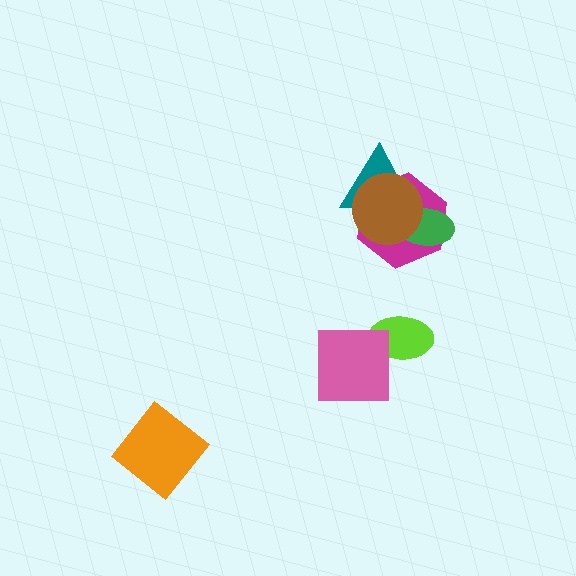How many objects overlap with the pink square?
1 object overlaps with the pink square.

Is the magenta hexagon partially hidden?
Yes, it is partially covered by another shape.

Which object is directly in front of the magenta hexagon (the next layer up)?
The green ellipse is directly in front of the magenta hexagon.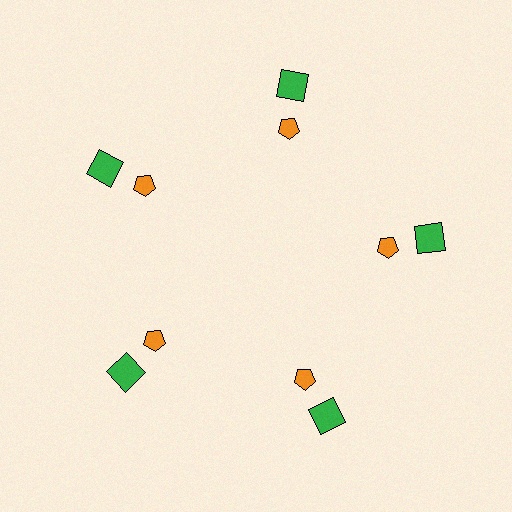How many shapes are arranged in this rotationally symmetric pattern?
There are 10 shapes, arranged in 5 groups of 2.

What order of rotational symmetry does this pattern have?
This pattern has 5-fold rotational symmetry.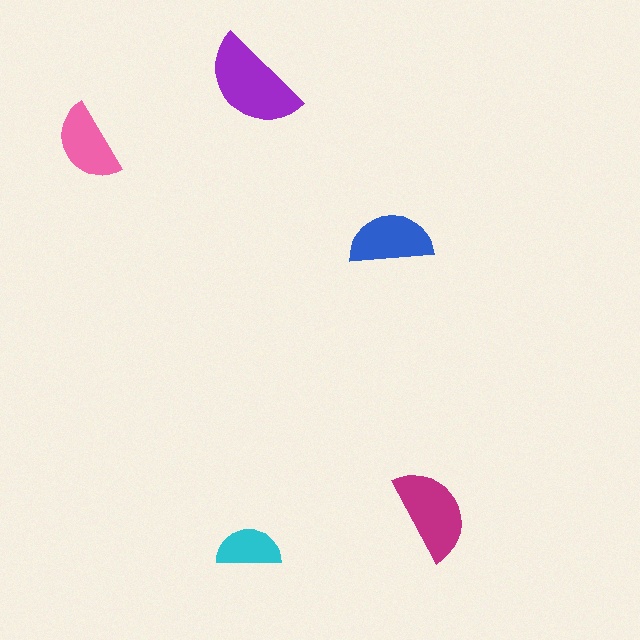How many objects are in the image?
There are 5 objects in the image.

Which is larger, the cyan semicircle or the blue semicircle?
The blue one.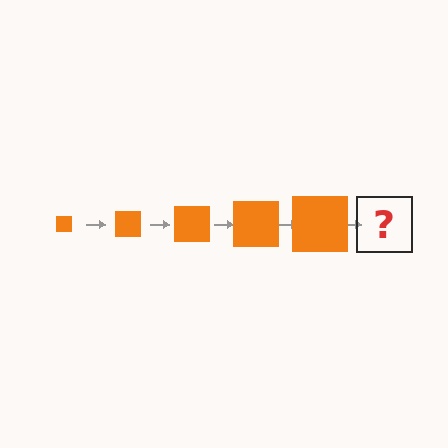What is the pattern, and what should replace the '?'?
The pattern is that the square gets progressively larger each step. The '?' should be an orange square, larger than the previous one.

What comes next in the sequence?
The next element should be an orange square, larger than the previous one.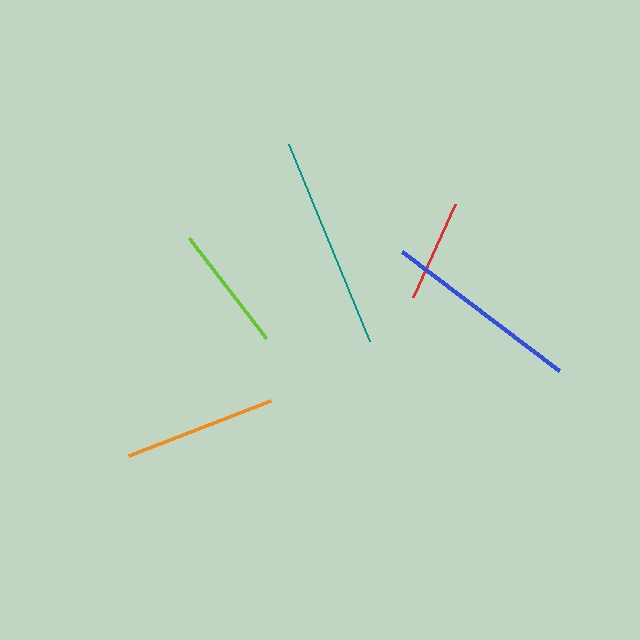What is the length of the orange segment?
The orange segment is approximately 152 pixels long.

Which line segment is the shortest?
The red line is the shortest at approximately 102 pixels.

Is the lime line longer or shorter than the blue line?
The blue line is longer than the lime line.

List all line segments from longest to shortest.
From longest to shortest: teal, blue, orange, lime, red.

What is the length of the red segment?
The red segment is approximately 102 pixels long.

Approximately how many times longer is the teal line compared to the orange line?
The teal line is approximately 1.4 times the length of the orange line.